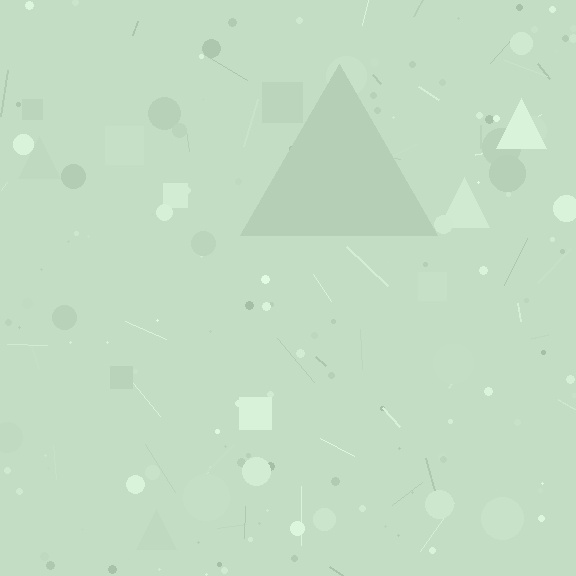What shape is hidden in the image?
A triangle is hidden in the image.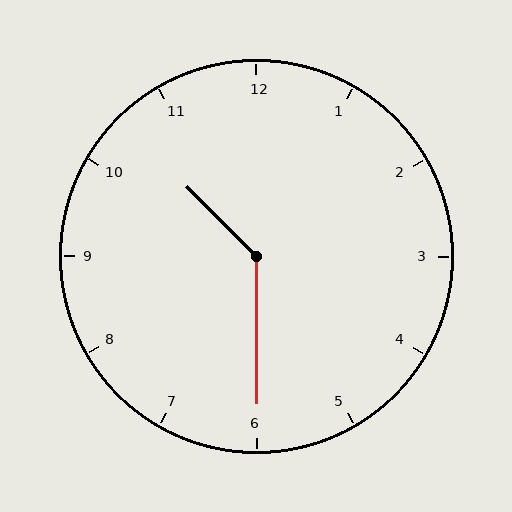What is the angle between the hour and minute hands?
Approximately 135 degrees.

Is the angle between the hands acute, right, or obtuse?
It is obtuse.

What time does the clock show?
10:30.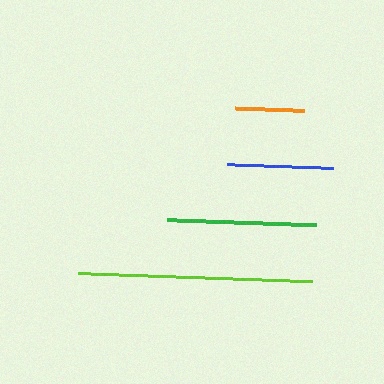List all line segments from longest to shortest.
From longest to shortest: lime, green, blue, orange.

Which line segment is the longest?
The lime line is the longest at approximately 234 pixels.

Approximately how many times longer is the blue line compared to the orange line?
The blue line is approximately 1.6 times the length of the orange line.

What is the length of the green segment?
The green segment is approximately 149 pixels long.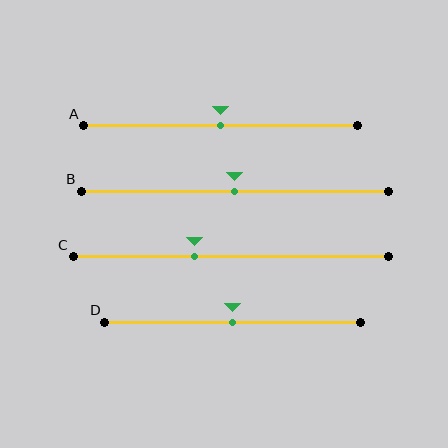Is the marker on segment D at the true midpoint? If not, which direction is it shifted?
Yes, the marker on segment D is at the true midpoint.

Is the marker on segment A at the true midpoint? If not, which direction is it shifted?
Yes, the marker on segment A is at the true midpoint.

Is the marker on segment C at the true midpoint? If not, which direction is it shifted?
No, the marker on segment C is shifted to the left by about 11% of the segment length.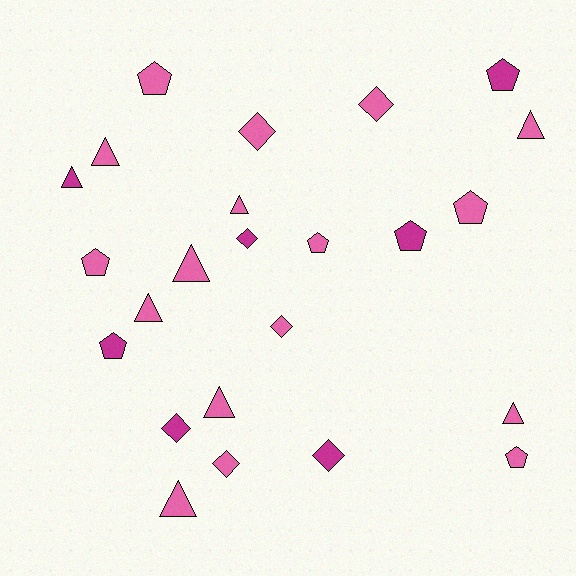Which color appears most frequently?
Pink, with 17 objects.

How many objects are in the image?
There are 24 objects.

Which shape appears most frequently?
Triangle, with 9 objects.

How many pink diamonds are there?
There are 4 pink diamonds.